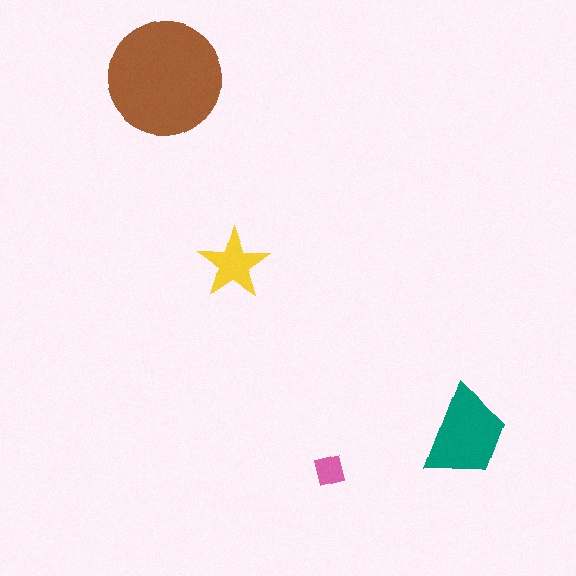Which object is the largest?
The brown circle.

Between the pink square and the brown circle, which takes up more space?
The brown circle.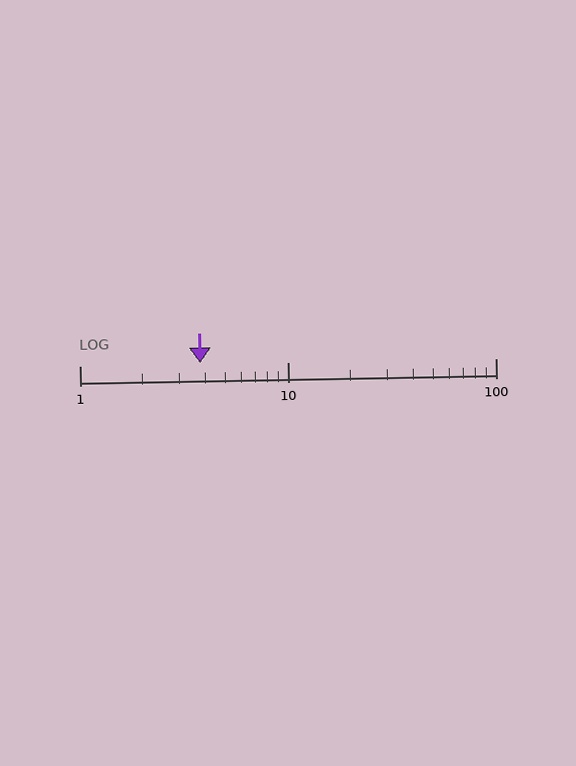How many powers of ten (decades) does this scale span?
The scale spans 2 decades, from 1 to 100.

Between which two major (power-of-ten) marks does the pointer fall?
The pointer is between 1 and 10.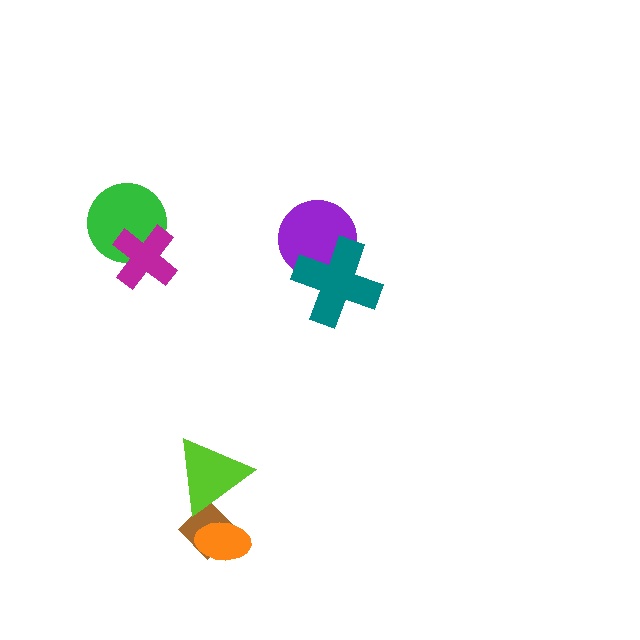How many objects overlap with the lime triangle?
1 object overlaps with the lime triangle.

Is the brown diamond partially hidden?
Yes, it is partially covered by another shape.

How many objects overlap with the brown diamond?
2 objects overlap with the brown diamond.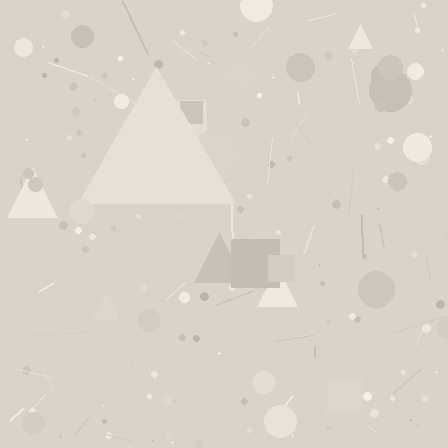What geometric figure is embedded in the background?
A triangle is embedded in the background.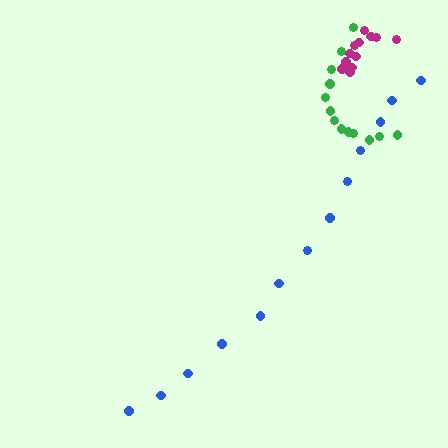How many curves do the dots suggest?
There are 3 distinct paths.